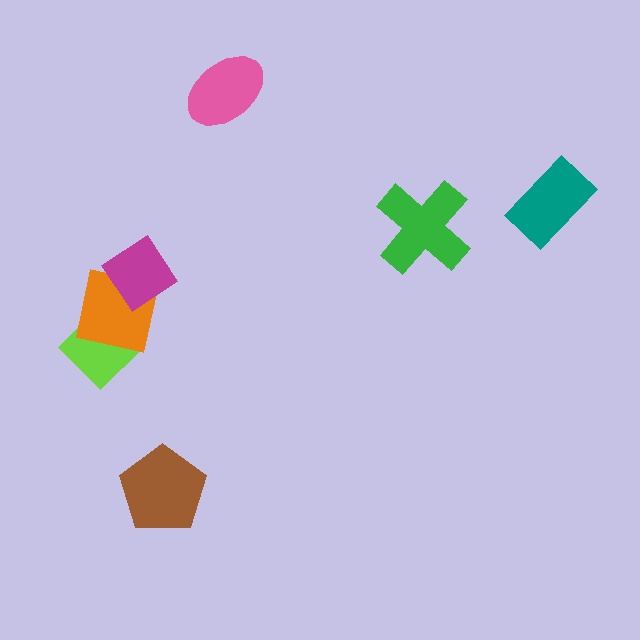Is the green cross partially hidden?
No, no other shape covers it.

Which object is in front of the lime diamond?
The orange square is in front of the lime diamond.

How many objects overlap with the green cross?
0 objects overlap with the green cross.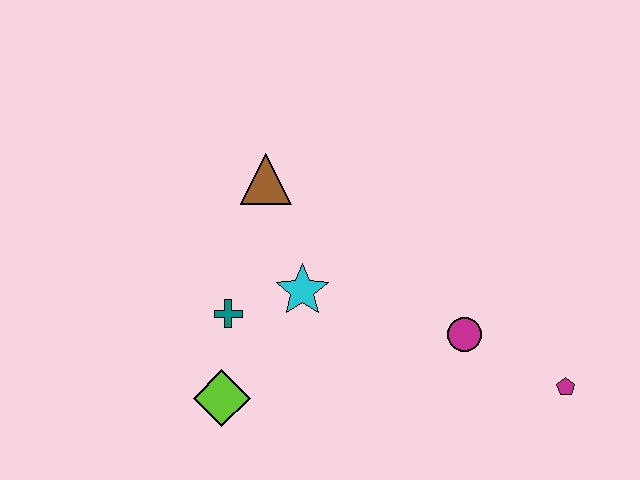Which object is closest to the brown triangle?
The cyan star is closest to the brown triangle.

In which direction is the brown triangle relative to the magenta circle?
The brown triangle is to the left of the magenta circle.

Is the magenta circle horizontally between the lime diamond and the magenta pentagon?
Yes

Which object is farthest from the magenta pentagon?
The brown triangle is farthest from the magenta pentagon.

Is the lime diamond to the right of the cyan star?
No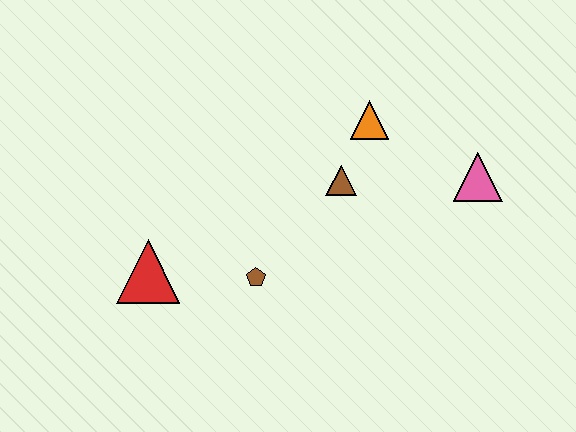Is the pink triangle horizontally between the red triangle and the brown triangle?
No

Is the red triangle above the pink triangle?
No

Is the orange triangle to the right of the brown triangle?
Yes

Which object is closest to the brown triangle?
The orange triangle is closest to the brown triangle.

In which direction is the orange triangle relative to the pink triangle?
The orange triangle is to the left of the pink triangle.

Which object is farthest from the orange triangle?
The red triangle is farthest from the orange triangle.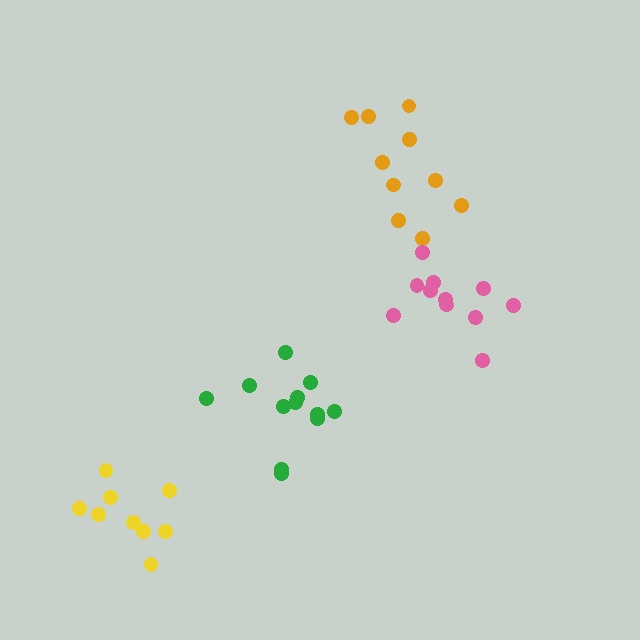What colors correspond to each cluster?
The clusters are colored: green, orange, yellow, pink.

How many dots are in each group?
Group 1: 12 dots, Group 2: 10 dots, Group 3: 9 dots, Group 4: 11 dots (42 total).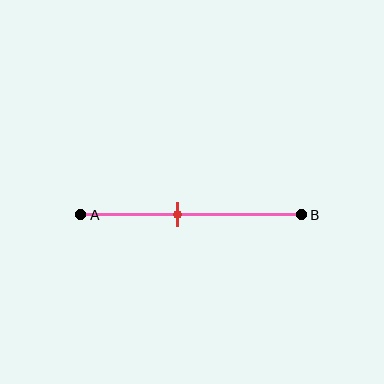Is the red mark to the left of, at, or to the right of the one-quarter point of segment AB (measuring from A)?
The red mark is to the right of the one-quarter point of segment AB.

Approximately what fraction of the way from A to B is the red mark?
The red mark is approximately 45% of the way from A to B.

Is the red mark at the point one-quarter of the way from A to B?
No, the mark is at about 45% from A, not at the 25% one-quarter point.